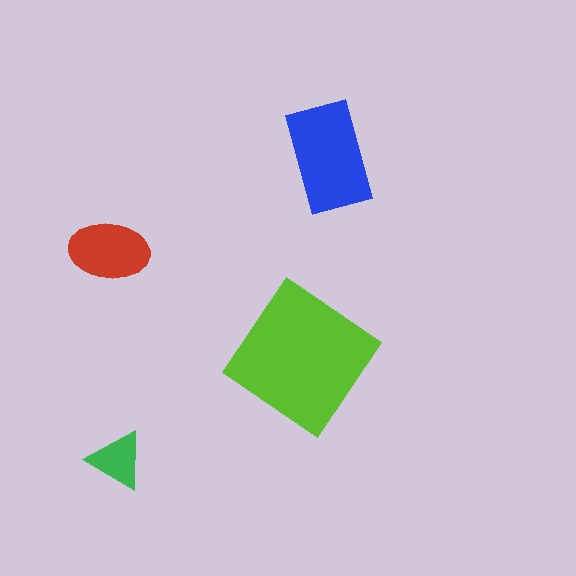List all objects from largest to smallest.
The lime diamond, the blue rectangle, the red ellipse, the green triangle.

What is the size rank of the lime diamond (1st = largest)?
1st.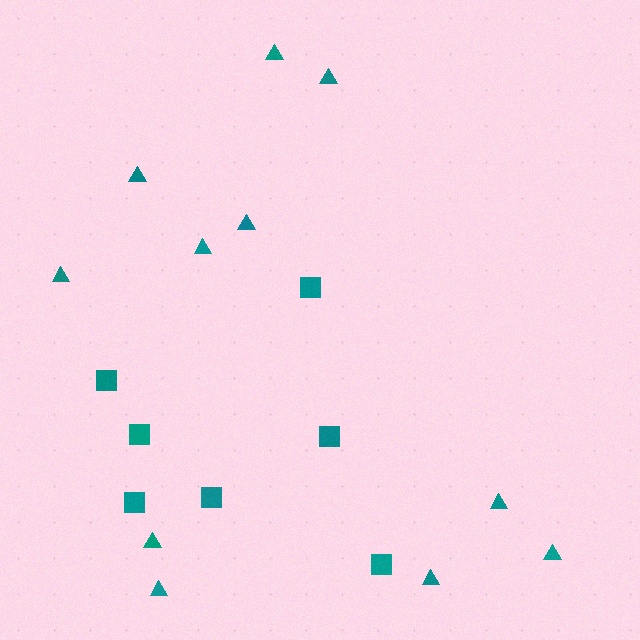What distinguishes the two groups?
There are 2 groups: one group of squares (7) and one group of triangles (11).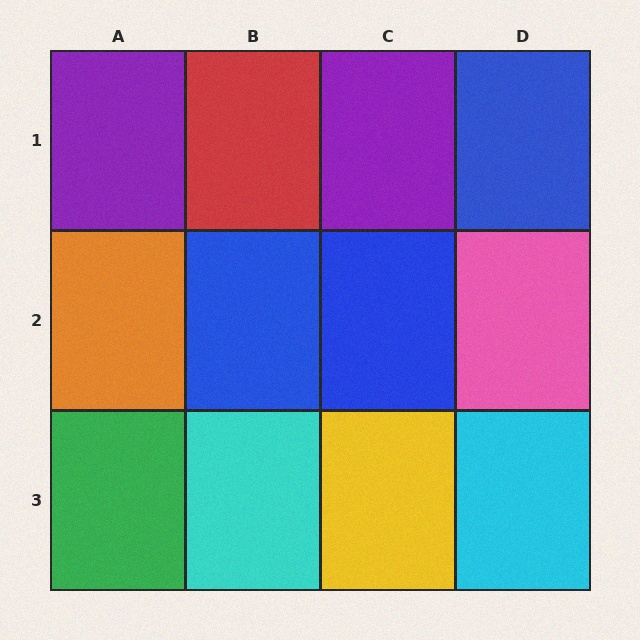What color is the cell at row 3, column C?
Yellow.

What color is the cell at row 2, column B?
Blue.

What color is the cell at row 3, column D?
Cyan.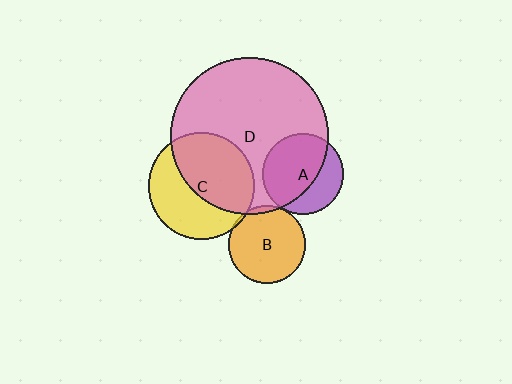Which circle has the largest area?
Circle D (pink).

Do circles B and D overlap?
Yes.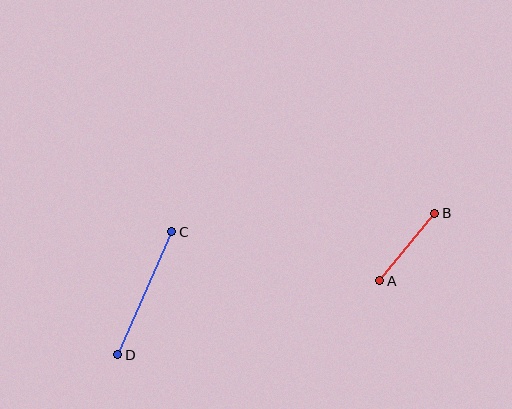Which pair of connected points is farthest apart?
Points C and D are farthest apart.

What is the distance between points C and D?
The distance is approximately 134 pixels.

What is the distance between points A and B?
The distance is approximately 87 pixels.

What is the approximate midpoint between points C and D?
The midpoint is at approximately (145, 293) pixels.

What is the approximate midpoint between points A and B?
The midpoint is at approximately (407, 247) pixels.